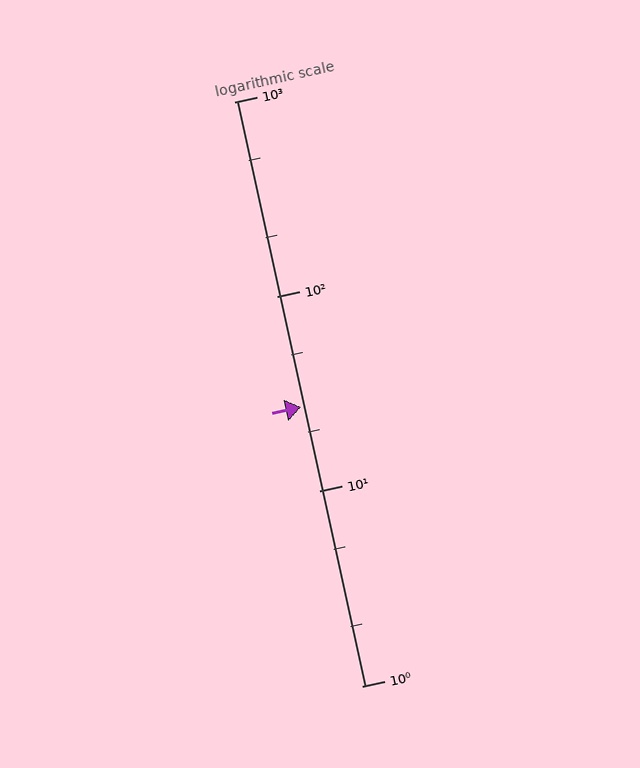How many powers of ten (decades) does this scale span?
The scale spans 3 decades, from 1 to 1000.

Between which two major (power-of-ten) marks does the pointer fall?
The pointer is between 10 and 100.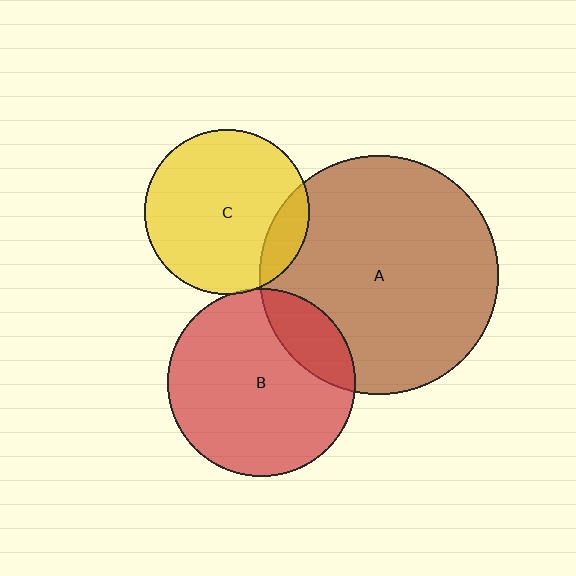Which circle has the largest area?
Circle A (brown).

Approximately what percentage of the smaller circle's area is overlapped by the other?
Approximately 20%.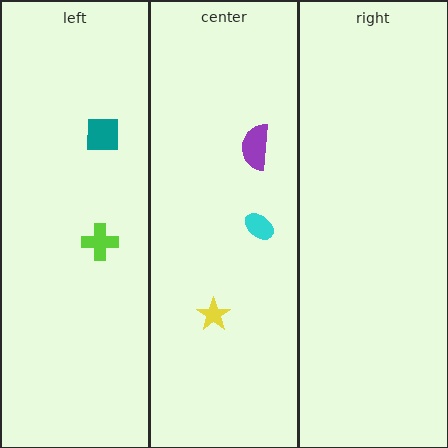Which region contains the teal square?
The left region.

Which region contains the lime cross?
The left region.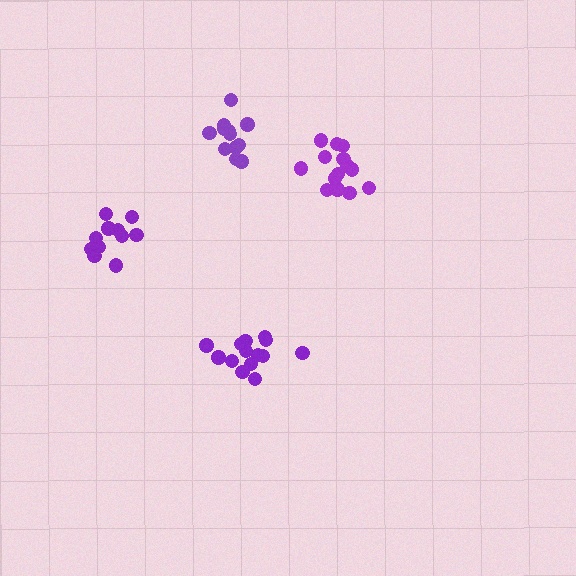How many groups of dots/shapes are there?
There are 4 groups.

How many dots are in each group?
Group 1: 15 dots, Group 2: 14 dots, Group 3: 11 dots, Group 4: 12 dots (52 total).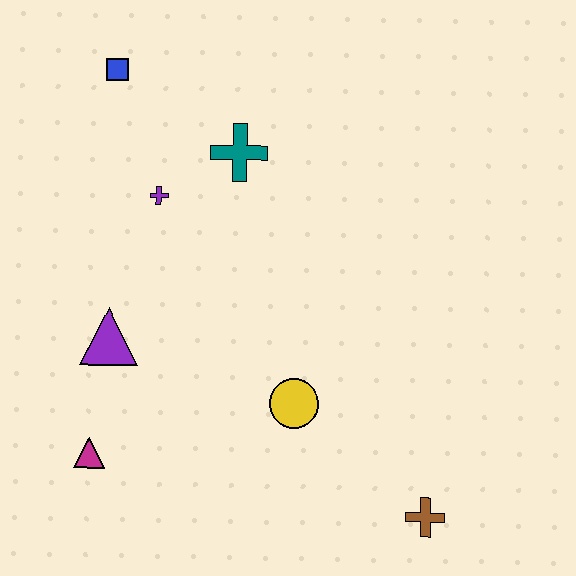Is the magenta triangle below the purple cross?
Yes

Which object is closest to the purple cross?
The teal cross is closest to the purple cross.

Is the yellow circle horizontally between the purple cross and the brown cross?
Yes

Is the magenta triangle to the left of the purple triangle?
Yes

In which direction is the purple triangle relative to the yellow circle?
The purple triangle is to the left of the yellow circle.